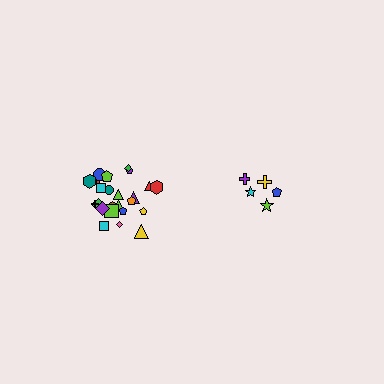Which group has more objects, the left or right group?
The left group.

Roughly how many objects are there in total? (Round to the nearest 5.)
Roughly 30 objects in total.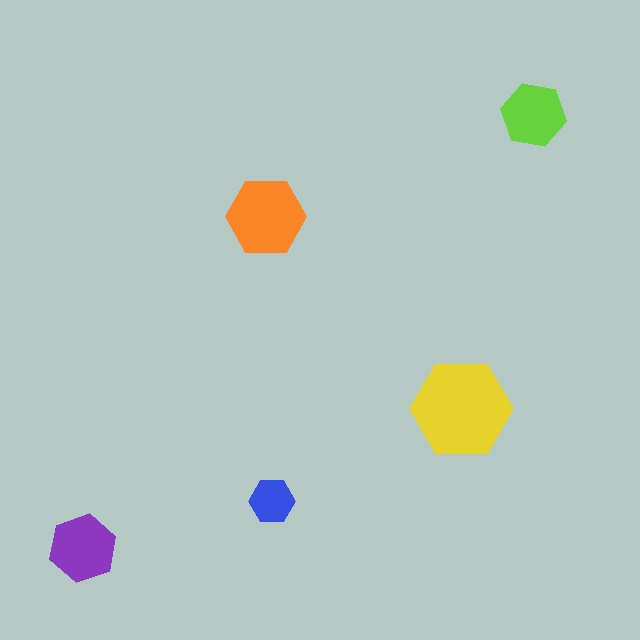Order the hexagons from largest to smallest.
the yellow one, the orange one, the purple one, the lime one, the blue one.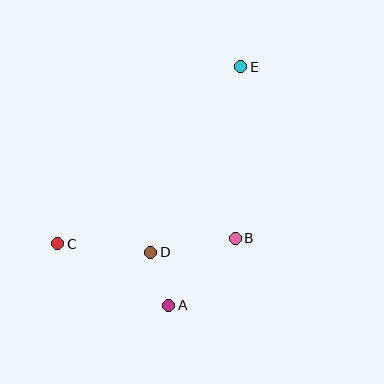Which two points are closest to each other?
Points A and D are closest to each other.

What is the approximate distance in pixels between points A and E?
The distance between A and E is approximately 249 pixels.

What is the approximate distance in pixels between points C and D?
The distance between C and D is approximately 93 pixels.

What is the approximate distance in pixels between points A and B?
The distance between A and B is approximately 94 pixels.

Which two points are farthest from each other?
Points C and E are farthest from each other.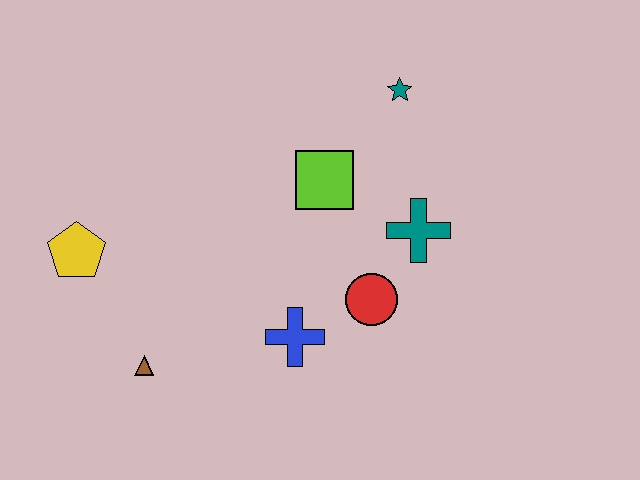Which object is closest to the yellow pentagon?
The brown triangle is closest to the yellow pentagon.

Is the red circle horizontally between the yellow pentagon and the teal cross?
Yes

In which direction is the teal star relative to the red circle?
The teal star is above the red circle.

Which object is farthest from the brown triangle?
The teal star is farthest from the brown triangle.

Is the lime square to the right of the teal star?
No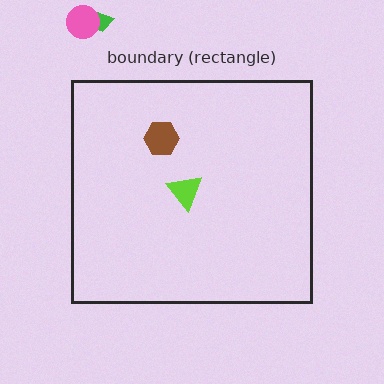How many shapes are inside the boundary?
2 inside, 2 outside.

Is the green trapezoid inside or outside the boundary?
Outside.